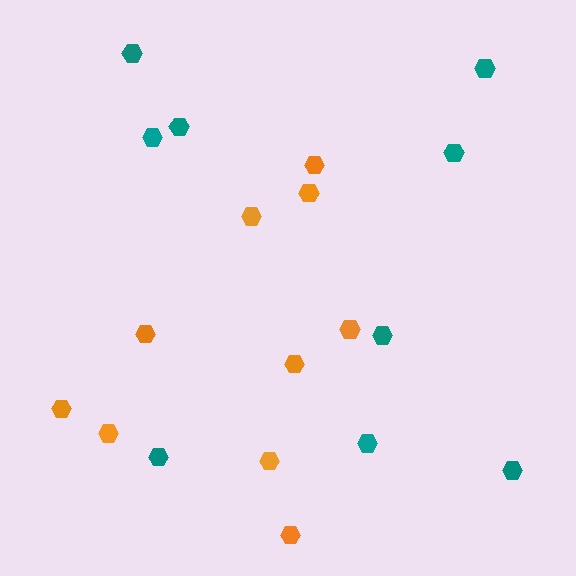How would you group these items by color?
There are 2 groups: one group of orange hexagons (10) and one group of teal hexagons (9).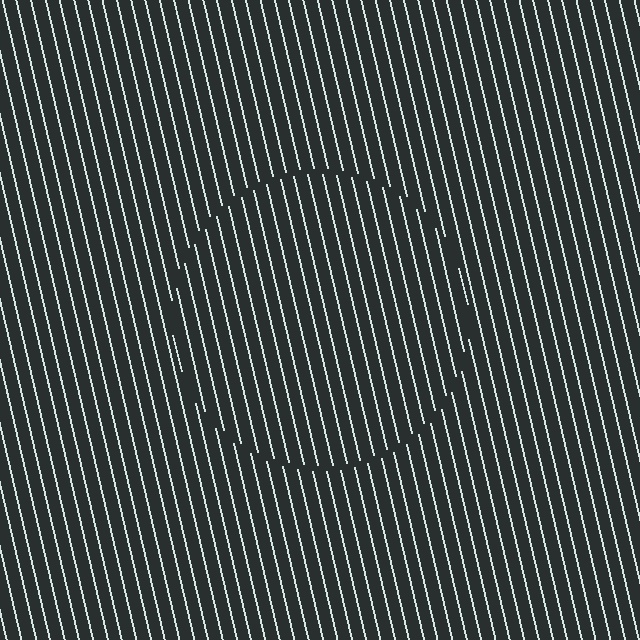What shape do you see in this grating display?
An illusory circle. The interior of the shape contains the same grating, shifted by half a period — the contour is defined by the phase discontinuity where line-ends from the inner and outer gratings abut.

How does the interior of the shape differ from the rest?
The interior of the shape contains the same grating, shifted by half a period — the contour is defined by the phase discontinuity where line-ends from the inner and outer gratings abut.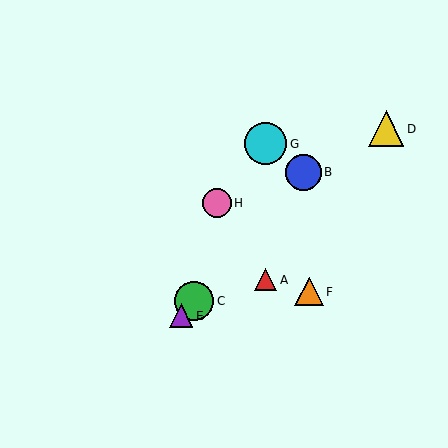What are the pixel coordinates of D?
Object D is at (386, 129).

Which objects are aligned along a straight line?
Objects B, C, E are aligned along a straight line.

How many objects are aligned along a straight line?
3 objects (B, C, E) are aligned along a straight line.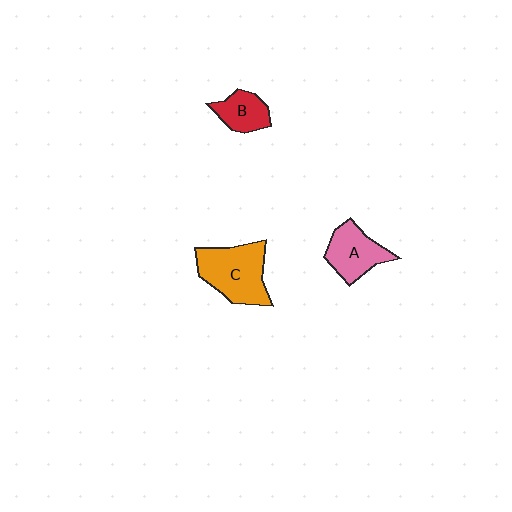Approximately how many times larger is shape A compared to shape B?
Approximately 1.4 times.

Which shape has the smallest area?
Shape B (red).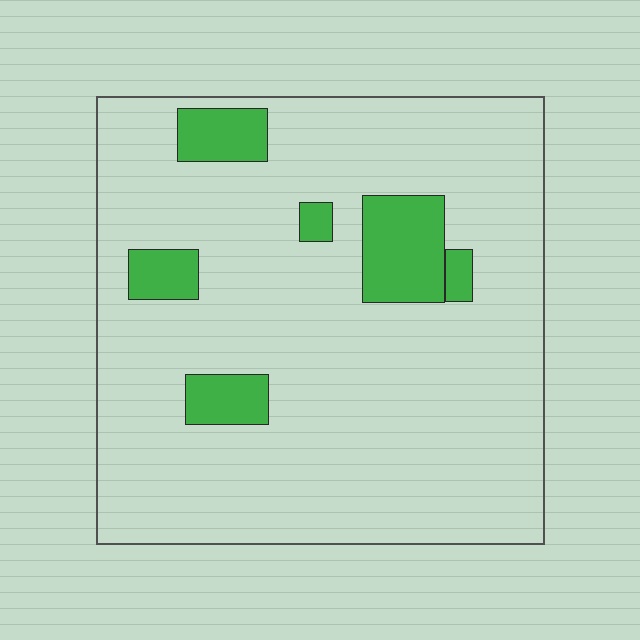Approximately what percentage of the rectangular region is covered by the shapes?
Approximately 10%.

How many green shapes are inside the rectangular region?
6.